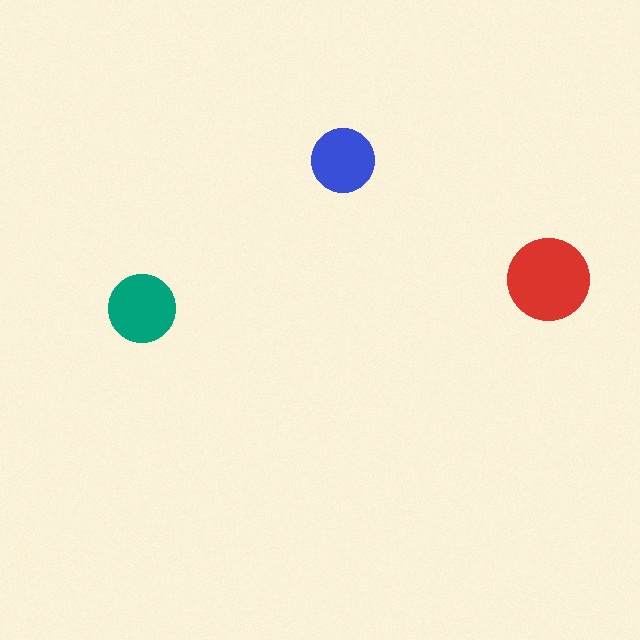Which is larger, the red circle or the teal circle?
The red one.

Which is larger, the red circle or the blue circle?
The red one.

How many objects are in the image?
There are 3 objects in the image.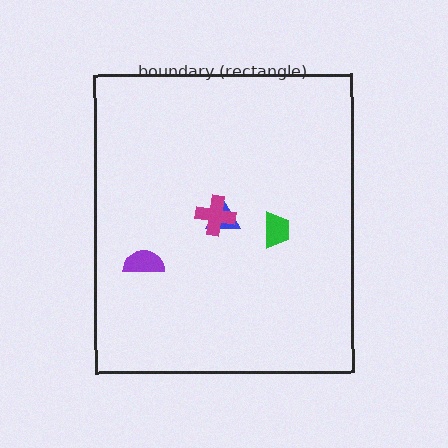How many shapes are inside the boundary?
4 inside, 0 outside.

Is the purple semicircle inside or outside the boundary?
Inside.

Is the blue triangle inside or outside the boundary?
Inside.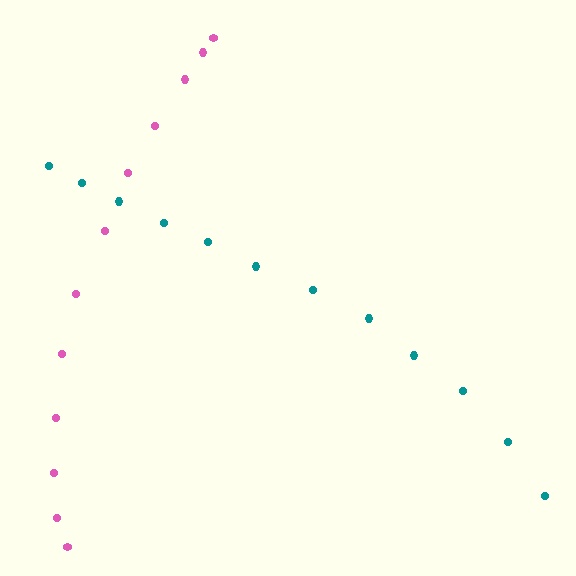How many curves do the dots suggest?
There are 2 distinct paths.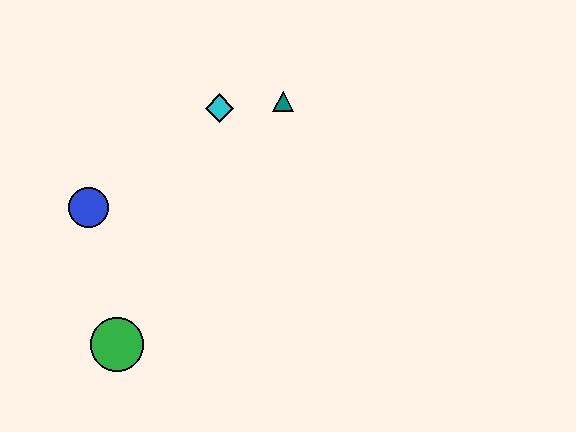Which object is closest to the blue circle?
The green circle is closest to the blue circle.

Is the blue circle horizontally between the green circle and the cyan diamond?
No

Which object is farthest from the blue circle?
The teal triangle is farthest from the blue circle.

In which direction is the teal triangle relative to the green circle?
The teal triangle is above the green circle.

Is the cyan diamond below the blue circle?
No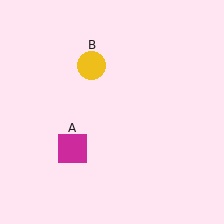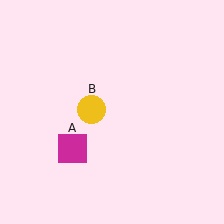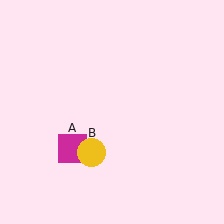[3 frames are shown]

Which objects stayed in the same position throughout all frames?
Magenta square (object A) remained stationary.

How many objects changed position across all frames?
1 object changed position: yellow circle (object B).